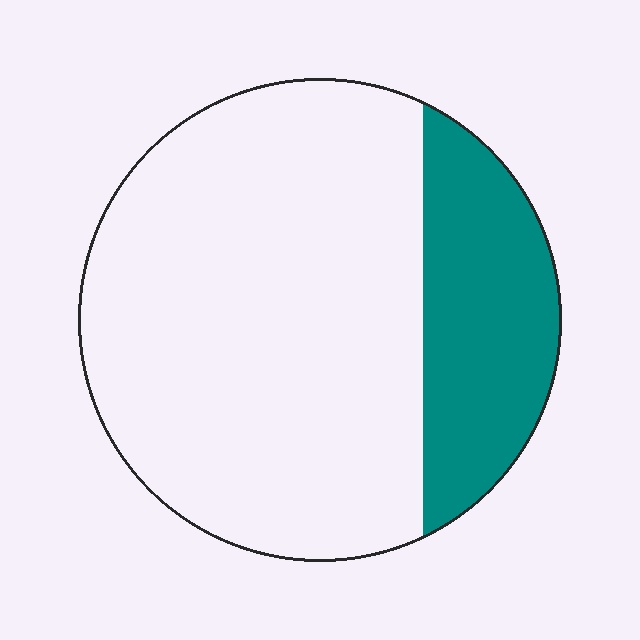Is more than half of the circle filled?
No.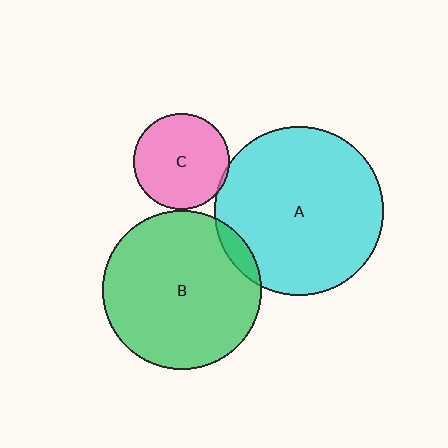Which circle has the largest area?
Circle A (cyan).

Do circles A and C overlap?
Yes.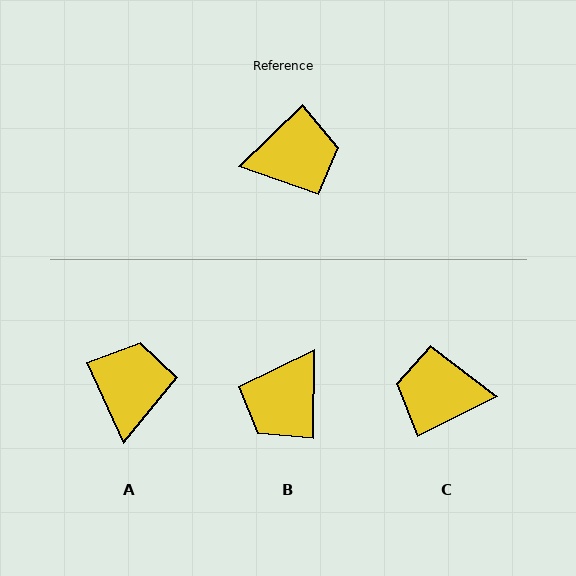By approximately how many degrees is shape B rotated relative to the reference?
Approximately 135 degrees clockwise.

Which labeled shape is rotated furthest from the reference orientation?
C, about 162 degrees away.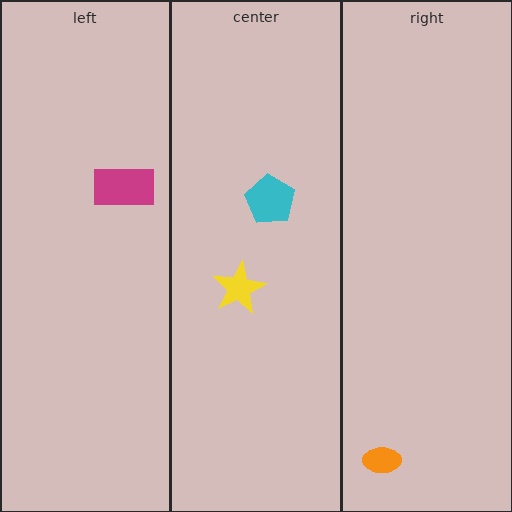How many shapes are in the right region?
1.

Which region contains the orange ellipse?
The right region.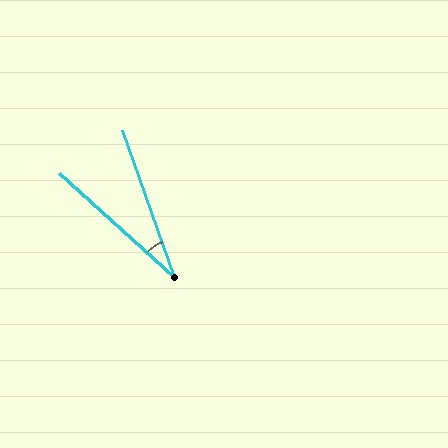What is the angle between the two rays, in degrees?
Approximately 28 degrees.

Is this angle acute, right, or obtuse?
It is acute.